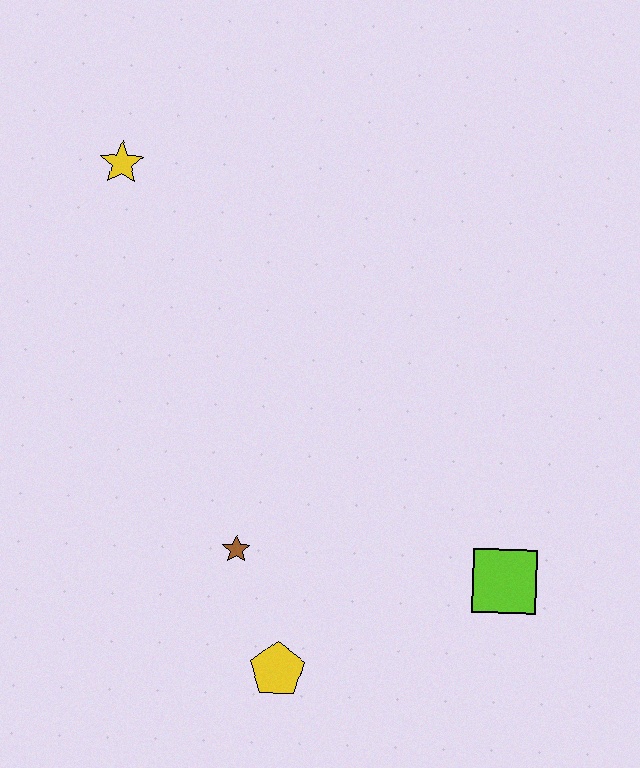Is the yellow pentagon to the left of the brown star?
No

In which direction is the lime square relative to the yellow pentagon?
The lime square is to the right of the yellow pentagon.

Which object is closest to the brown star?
The yellow pentagon is closest to the brown star.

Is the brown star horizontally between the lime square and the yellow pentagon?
No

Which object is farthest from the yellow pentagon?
The yellow star is farthest from the yellow pentagon.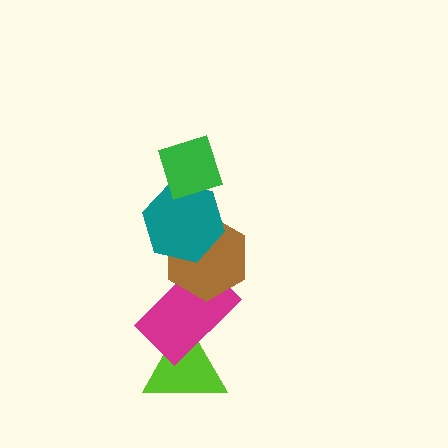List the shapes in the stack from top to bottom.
From top to bottom: the green diamond, the teal hexagon, the brown hexagon, the magenta rectangle, the lime triangle.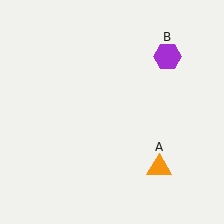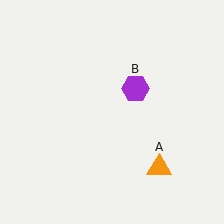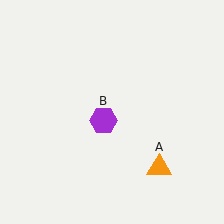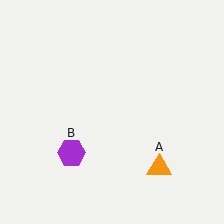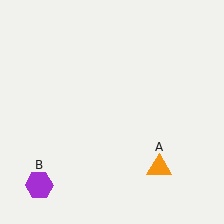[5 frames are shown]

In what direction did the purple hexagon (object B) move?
The purple hexagon (object B) moved down and to the left.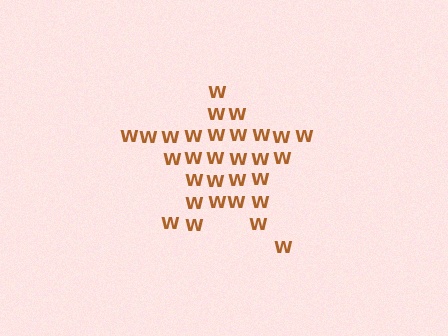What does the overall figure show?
The overall figure shows a star.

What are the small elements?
The small elements are letter W's.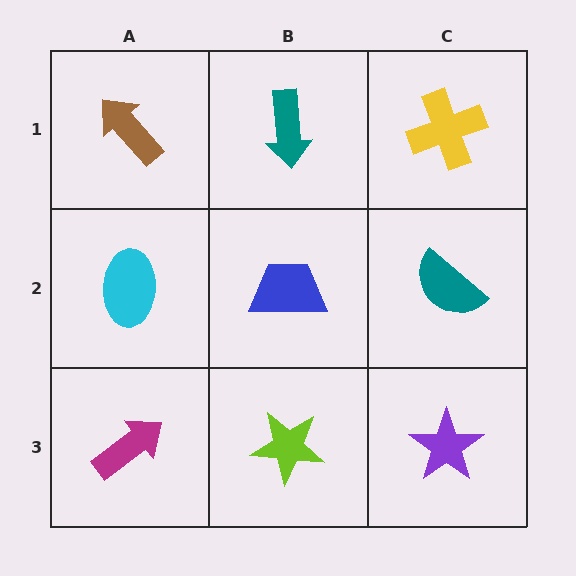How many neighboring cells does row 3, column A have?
2.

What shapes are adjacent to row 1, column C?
A teal semicircle (row 2, column C), a teal arrow (row 1, column B).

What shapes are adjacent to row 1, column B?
A blue trapezoid (row 2, column B), a brown arrow (row 1, column A), a yellow cross (row 1, column C).